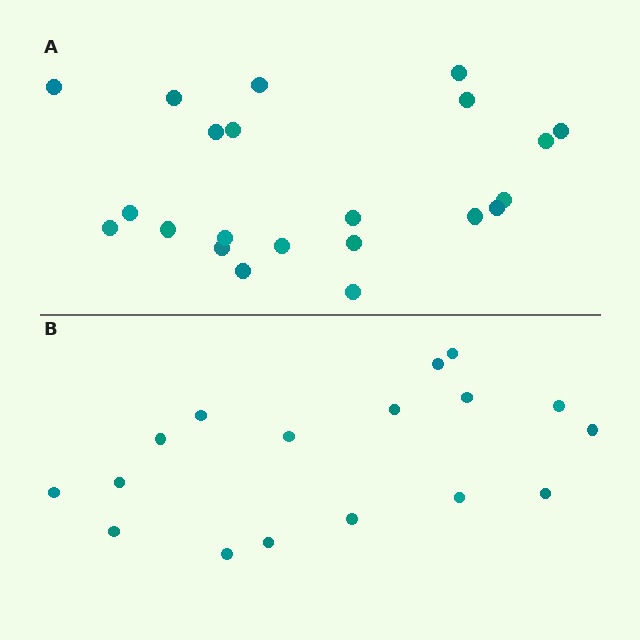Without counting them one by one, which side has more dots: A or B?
Region A (the top region) has more dots.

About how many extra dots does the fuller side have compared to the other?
Region A has about 5 more dots than region B.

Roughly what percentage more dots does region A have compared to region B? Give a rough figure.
About 30% more.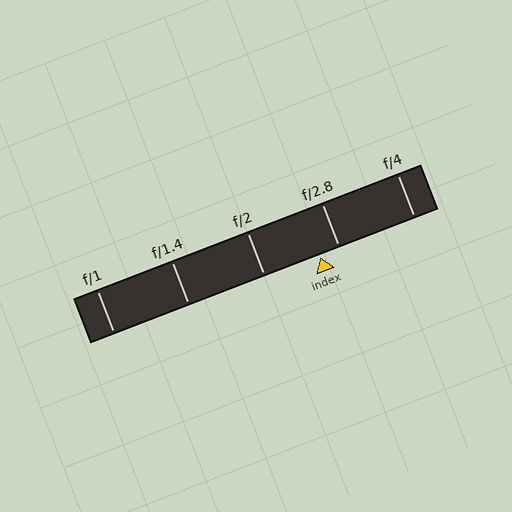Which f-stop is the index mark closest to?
The index mark is closest to f/2.8.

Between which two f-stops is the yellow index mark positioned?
The index mark is between f/2 and f/2.8.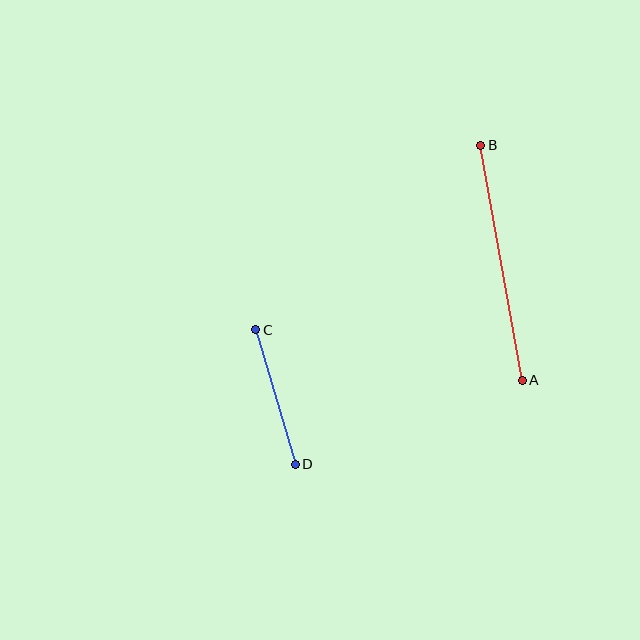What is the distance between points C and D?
The distance is approximately 140 pixels.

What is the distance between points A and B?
The distance is approximately 239 pixels.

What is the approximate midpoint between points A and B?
The midpoint is at approximately (501, 263) pixels.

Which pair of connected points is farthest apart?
Points A and B are farthest apart.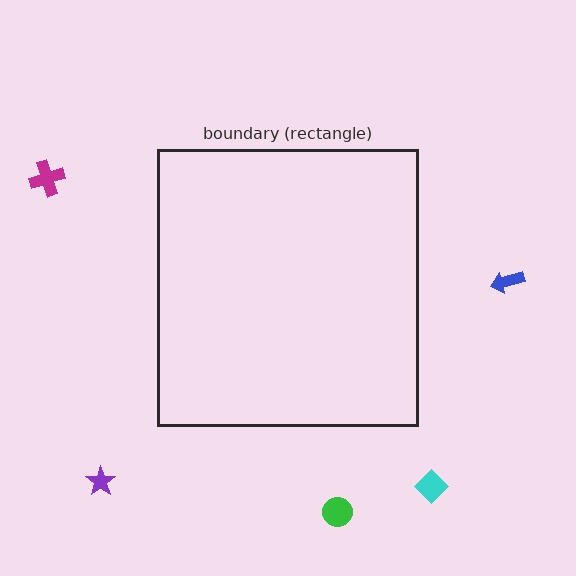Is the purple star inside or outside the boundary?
Outside.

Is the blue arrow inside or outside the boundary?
Outside.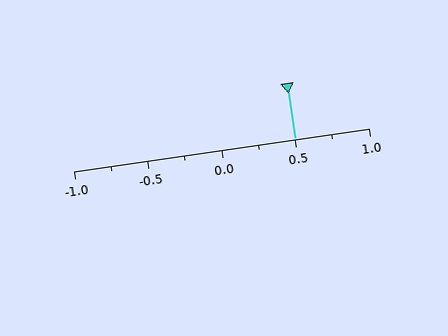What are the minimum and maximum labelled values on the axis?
The axis runs from -1.0 to 1.0.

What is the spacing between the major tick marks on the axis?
The major ticks are spaced 0.5 apart.